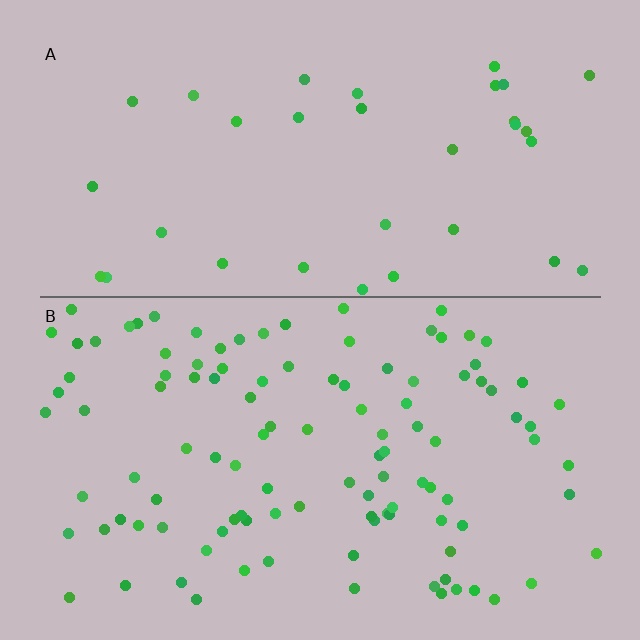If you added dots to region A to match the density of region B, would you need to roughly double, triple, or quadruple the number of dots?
Approximately triple.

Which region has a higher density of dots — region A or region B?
B (the bottom).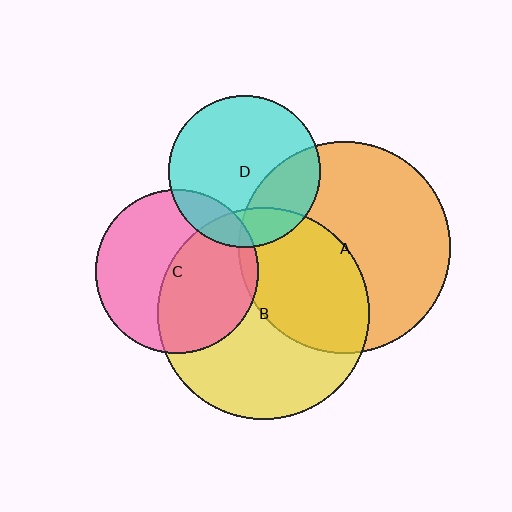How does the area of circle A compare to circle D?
Approximately 1.9 times.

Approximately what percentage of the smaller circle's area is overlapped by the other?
Approximately 50%.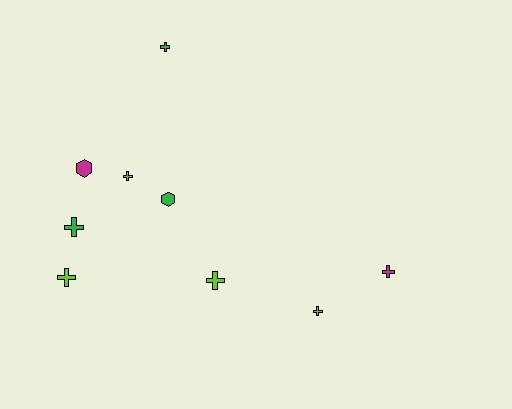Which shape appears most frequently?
Cross, with 7 objects.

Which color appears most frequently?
Lime, with 4 objects.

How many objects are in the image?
There are 9 objects.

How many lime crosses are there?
There are 4 lime crosses.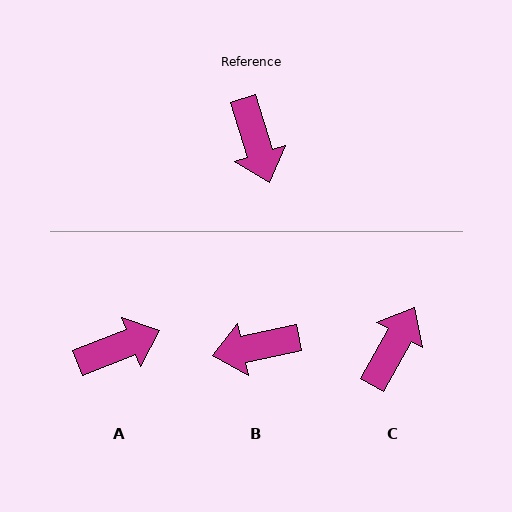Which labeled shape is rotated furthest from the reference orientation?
C, about 134 degrees away.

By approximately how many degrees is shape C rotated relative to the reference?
Approximately 134 degrees counter-clockwise.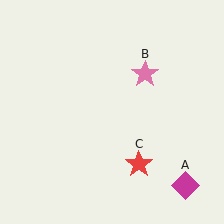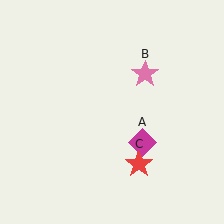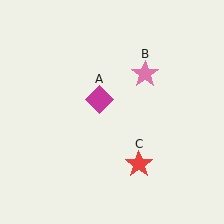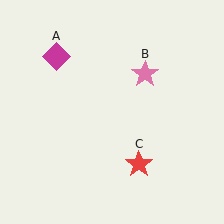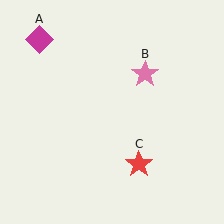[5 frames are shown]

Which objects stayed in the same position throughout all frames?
Pink star (object B) and red star (object C) remained stationary.